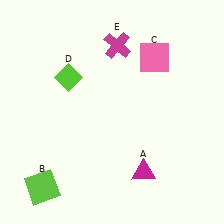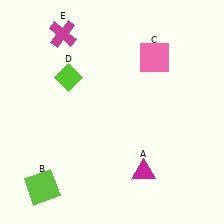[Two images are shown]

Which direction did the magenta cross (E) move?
The magenta cross (E) moved left.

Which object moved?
The magenta cross (E) moved left.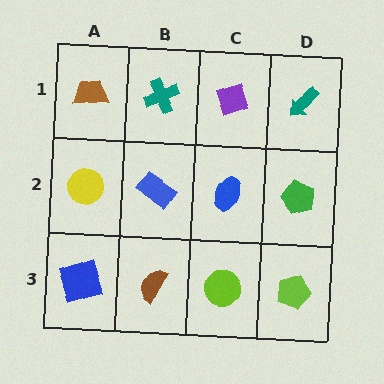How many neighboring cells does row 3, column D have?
2.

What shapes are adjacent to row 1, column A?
A yellow circle (row 2, column A), a teal cross (row 1, column B).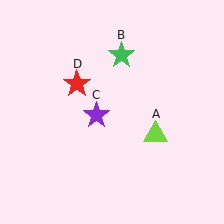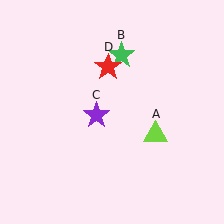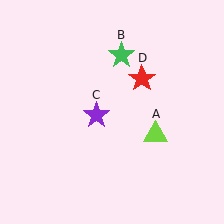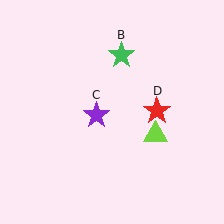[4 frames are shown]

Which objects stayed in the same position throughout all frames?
Lime triangle (object A) and green star (object B) and purple star (object C) remained stationary.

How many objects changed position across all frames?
1 object changed position: red star (object D).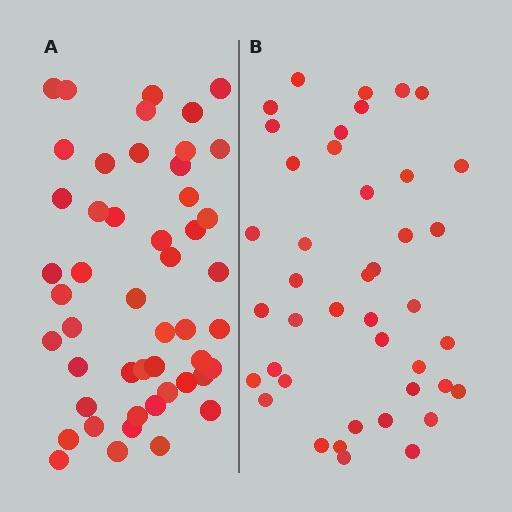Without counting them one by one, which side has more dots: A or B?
Region A (the left region) has more dots.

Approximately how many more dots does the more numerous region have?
Region A has roughly 8 or so more dots than region B.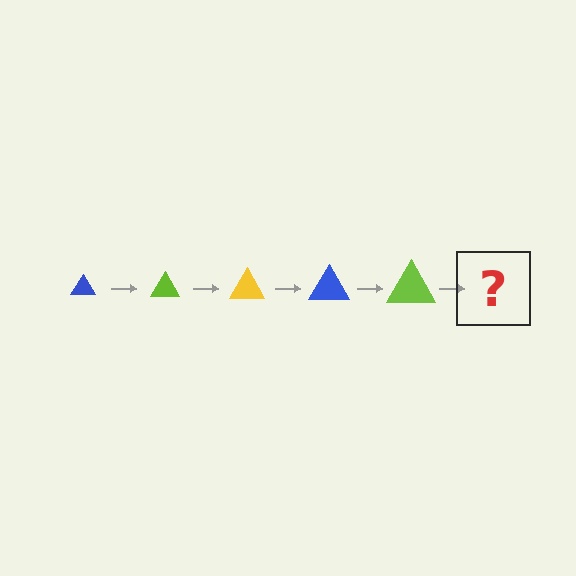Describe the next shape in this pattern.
It should be a yellow triangle, larger than the previous one.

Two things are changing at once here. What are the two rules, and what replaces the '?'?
The two rules are that the triangle grows larger each step and the color cycles through blue, lime, and yellow. The '?' should be a yellow triangle, larger than the previous one.